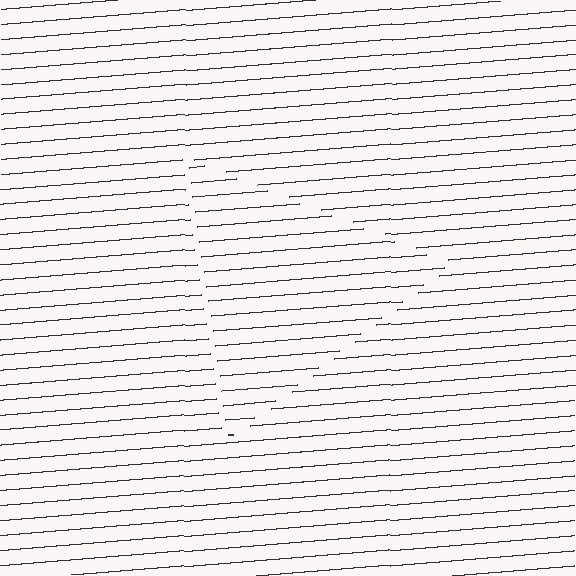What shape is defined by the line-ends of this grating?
An illusory triangle. The interior of the shape contains the same grating, shifted by half a period — the contour is defined by the phase discontinuity where line-ends from the inner and outer gratings abut.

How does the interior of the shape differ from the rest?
The interior of the shape contains the same grating, shifted by half a period — the contour is defined by the phase discontinuity where line-ends from the inner and outer gratings abut.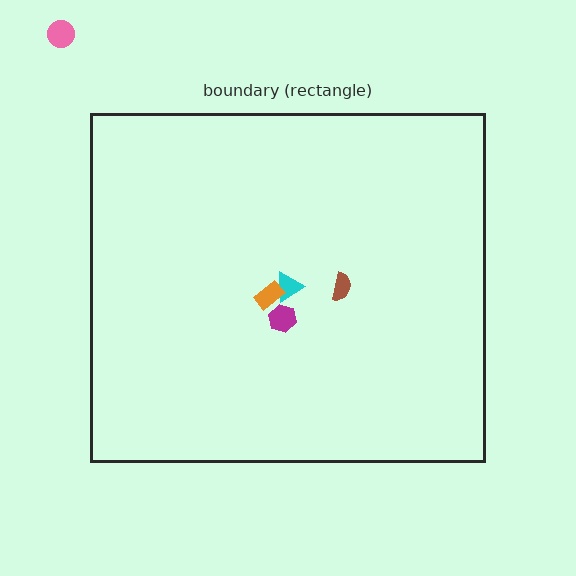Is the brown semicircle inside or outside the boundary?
Inside.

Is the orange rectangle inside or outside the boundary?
Inside.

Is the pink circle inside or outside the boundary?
Outside.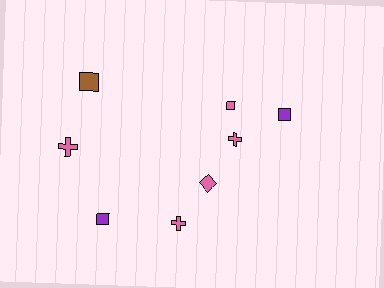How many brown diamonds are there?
There are no brown diamonds.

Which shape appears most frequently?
Square, with 4 objects.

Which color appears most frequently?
Pink, with 5 objects.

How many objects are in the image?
There are 8 objects.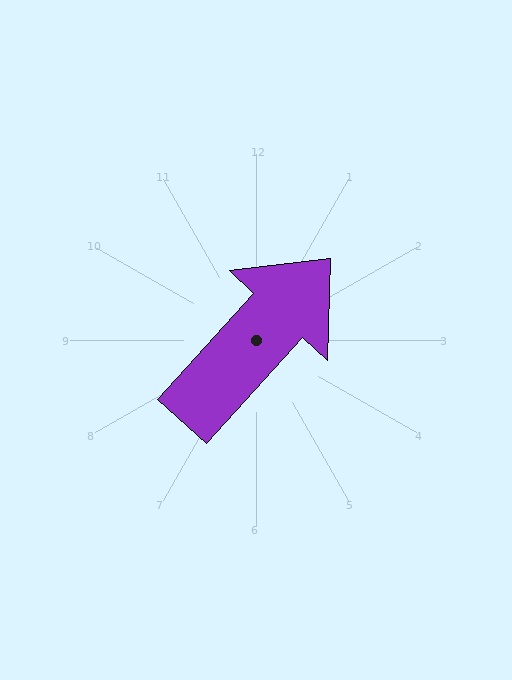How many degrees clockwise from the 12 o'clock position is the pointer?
Approximately 42 degrees.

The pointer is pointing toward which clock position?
Roughly 1 o'clock.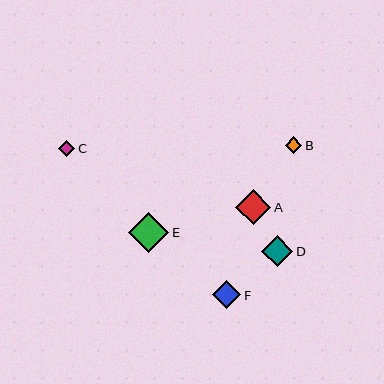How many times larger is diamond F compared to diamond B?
Diamond F is approximately 1.7 times the size of diamond B.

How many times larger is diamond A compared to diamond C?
Diamond A is approximately 2.2 times the size of diamond C.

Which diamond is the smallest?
Diamond C is the smallest with a size of approximately 16 pixels.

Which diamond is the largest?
Diamond E is the largest with a size of approximately 40 pixels.